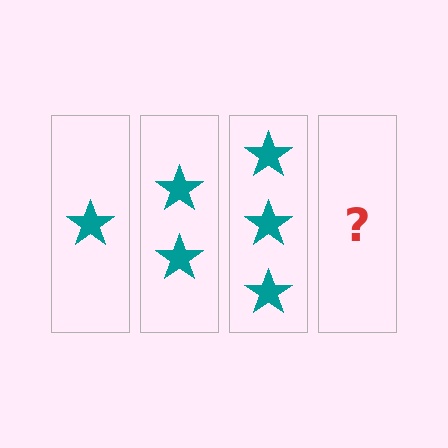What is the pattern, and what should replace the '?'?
The pattern is that each step adds one more star. The '?' should be 4 stars.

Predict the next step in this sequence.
The next step is 4 stars.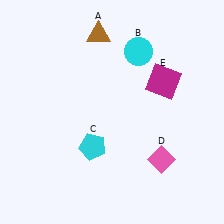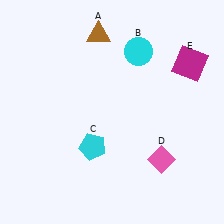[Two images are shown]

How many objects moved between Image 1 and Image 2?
1 object moved between the two images.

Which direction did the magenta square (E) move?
The magenta square (E) moved right.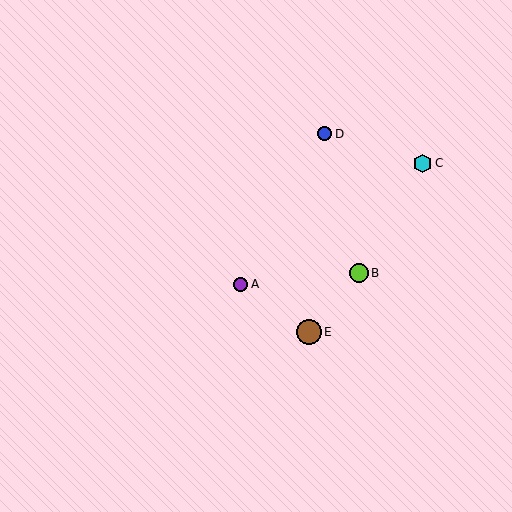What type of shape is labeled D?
Shape D is a blue circle.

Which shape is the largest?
The brown circle (labeled E) is the largest.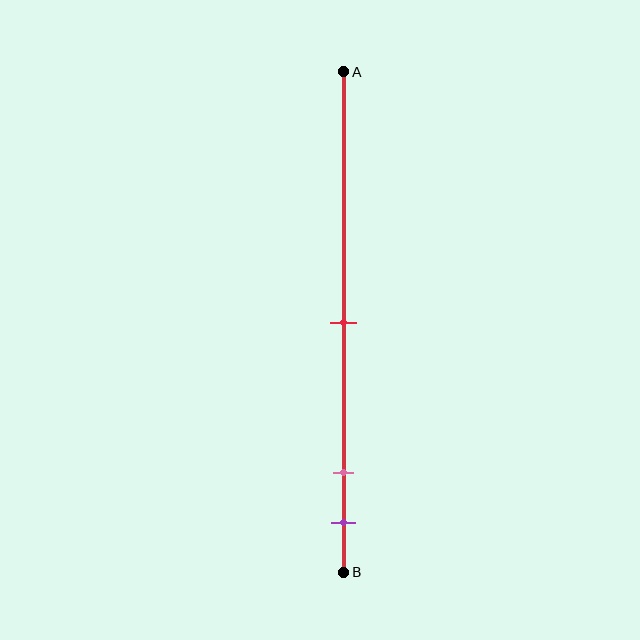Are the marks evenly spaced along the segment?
No, the marks are not evenly spaced.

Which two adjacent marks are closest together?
The pink and purple marks are the closest adjacent pair.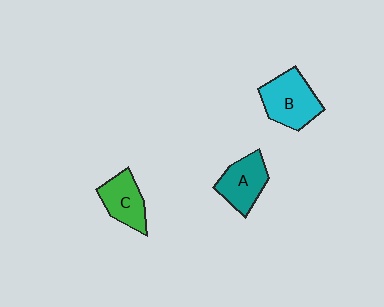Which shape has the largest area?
Shape B (cyan).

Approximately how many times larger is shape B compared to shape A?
Approximately 1.2 times.